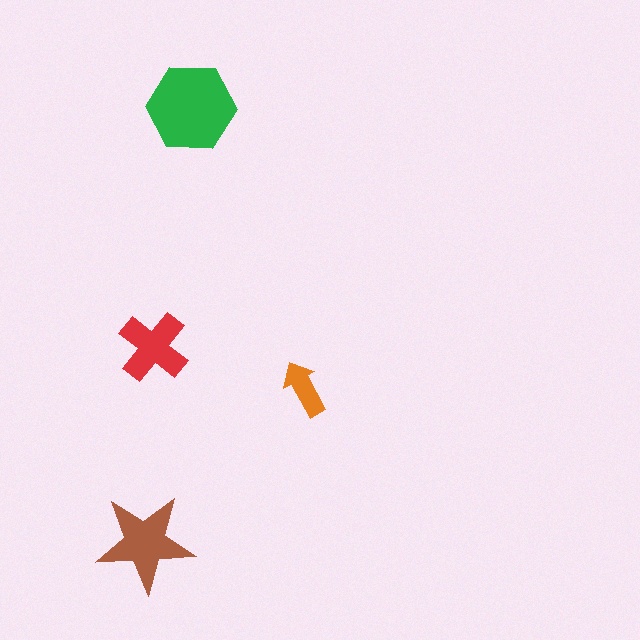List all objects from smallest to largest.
The orange arrow, the red cross, the brown star, the green hexagon.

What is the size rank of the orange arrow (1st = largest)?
4th.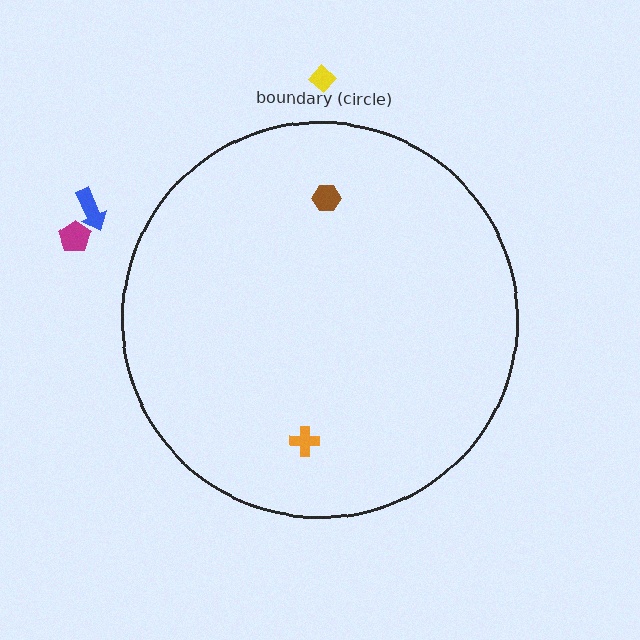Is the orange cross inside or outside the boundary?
Inside.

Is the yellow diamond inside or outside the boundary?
Outside.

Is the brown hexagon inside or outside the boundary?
Inside.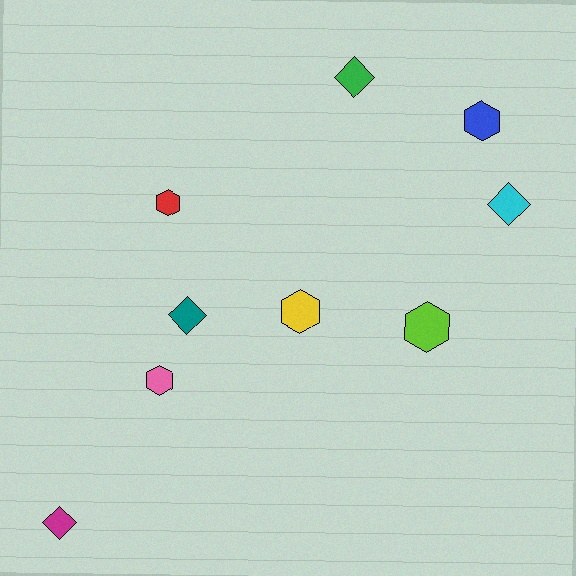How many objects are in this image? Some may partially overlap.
There are 9 objects.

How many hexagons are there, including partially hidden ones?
There are 5 hexagons.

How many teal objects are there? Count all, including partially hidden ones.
There is 1 teal object.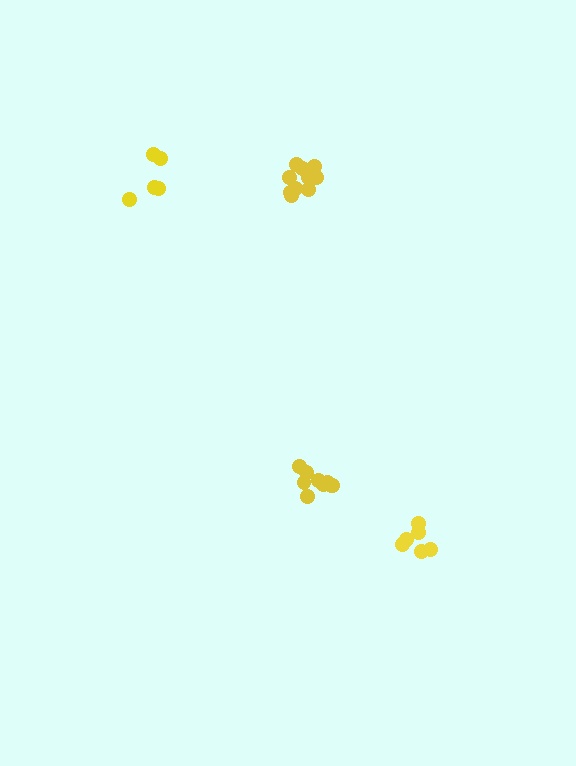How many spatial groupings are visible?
There are 4 spatial groupings.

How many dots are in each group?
Group 1: 5 dots, Group 2: 10 dots, Group 3: 6 dots, Group 4: 9 dots (30 total).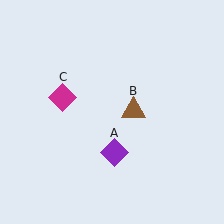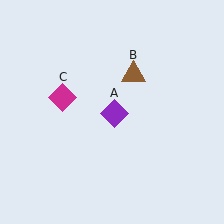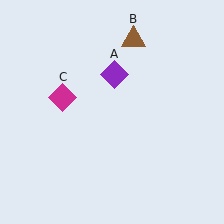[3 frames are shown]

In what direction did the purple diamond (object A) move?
The purple diamond (object A) moved up.